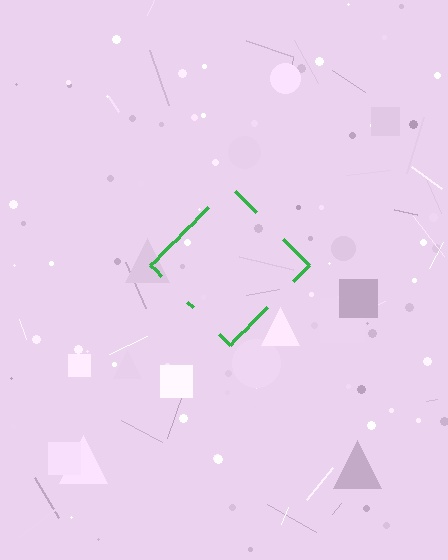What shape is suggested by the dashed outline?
The dashed outline suggests a diamond.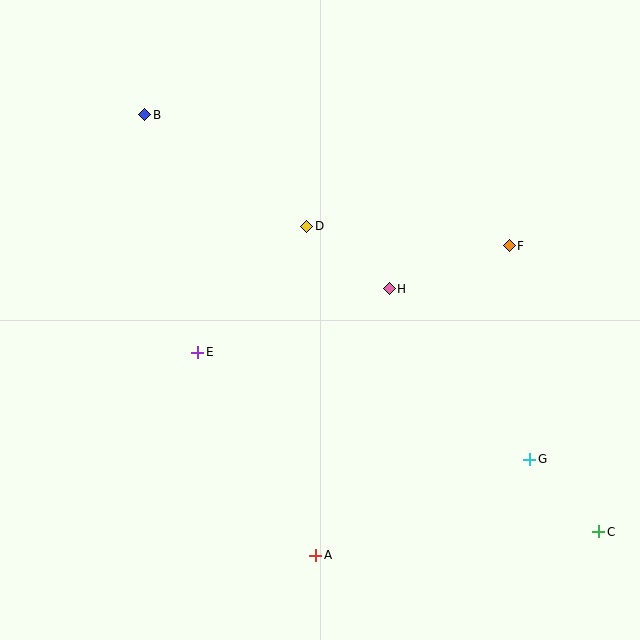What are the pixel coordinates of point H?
Point H is at (389, 289).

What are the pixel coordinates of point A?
Point A is at (316, 555).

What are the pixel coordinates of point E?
Point E is at (198, 352).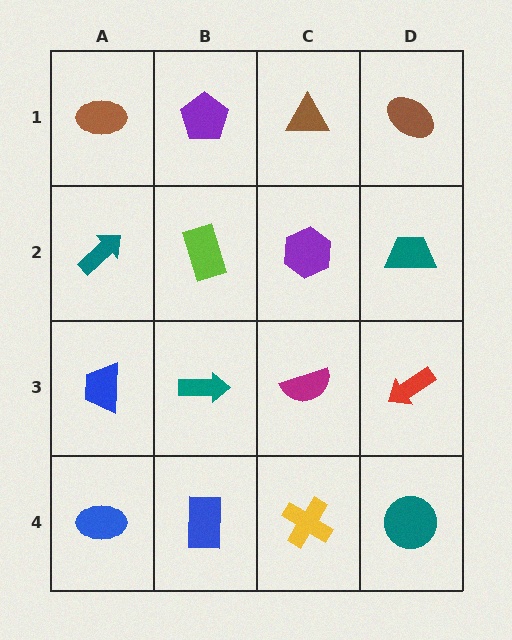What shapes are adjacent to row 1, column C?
A purple hexagon (row 2, column C), a purple pentagon (row 1, column B), a brown ellipse (row 1, column D).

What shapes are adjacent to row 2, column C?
A brown triangle (row 1, column C), a magenta semicircle (row 3, column C), a lime rectangle (row 2, column B), a teal trapezoid (row 2, column D).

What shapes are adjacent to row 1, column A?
A teal arrow (row 2, column A), a purple pentagon (row 1, column B).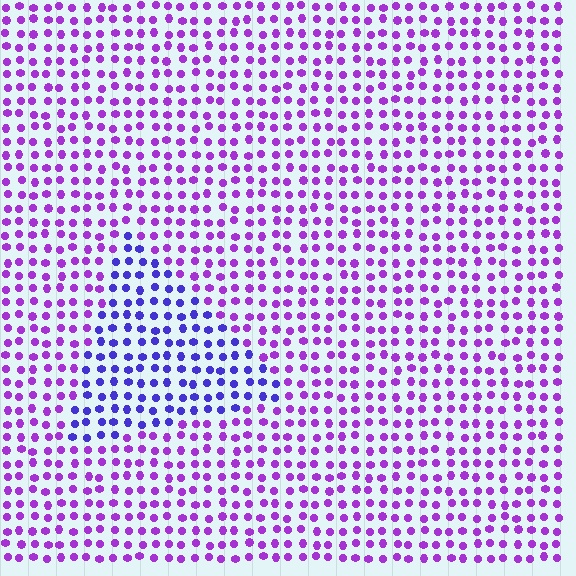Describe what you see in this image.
The image is filled with small purple elements in a uniform arrangement. A triangle-shaped region is visible where the elements are tinted to a slightly different hue, forming a subtle color boundary.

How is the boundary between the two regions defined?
The boundary is defined purely by a slight shift in hue (about 37 degrees). Spacing, size, and orientation are identical on both sides.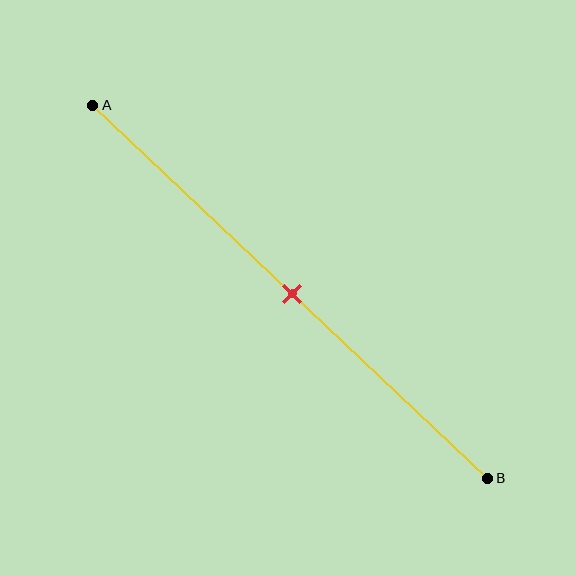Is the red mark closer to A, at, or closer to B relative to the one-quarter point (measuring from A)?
The red mark is closer to point B than the one-quarter point of segment AB.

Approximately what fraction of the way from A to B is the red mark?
The red mark is approximately 50% of the way from A to B.